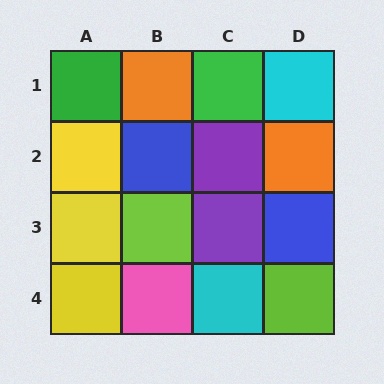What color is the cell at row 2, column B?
Blue.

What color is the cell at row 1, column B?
Orange.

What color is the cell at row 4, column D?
Lime.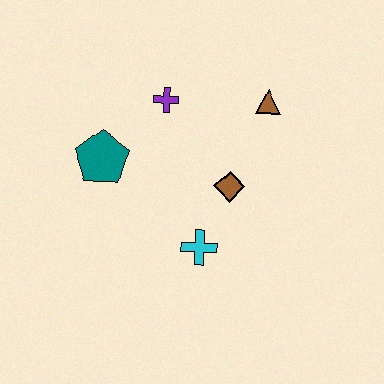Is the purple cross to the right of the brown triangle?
No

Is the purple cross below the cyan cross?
No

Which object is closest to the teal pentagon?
The purple cross is closest to the teal pentagon.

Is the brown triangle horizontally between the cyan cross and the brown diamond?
No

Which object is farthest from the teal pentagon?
The brown triangle is farthest from the teal pentagon.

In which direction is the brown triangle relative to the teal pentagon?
The brown triangle is to the right of the teal pentagon.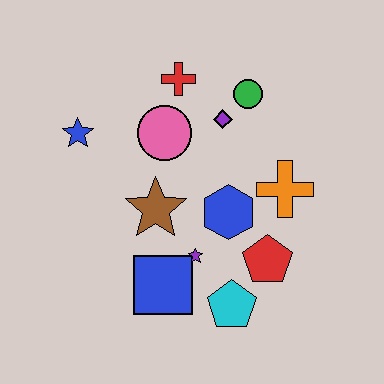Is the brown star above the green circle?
No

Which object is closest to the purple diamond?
The green circle is closest to the purple diamond.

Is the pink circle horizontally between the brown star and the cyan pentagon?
Yes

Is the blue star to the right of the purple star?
No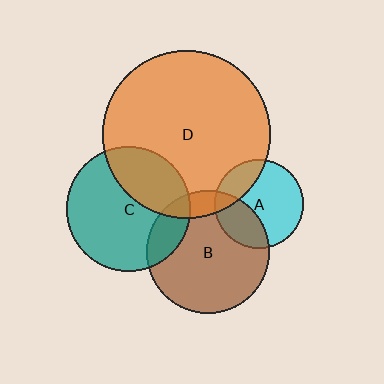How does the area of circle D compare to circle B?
Approximately 1.9 times.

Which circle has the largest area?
Circle D (orange).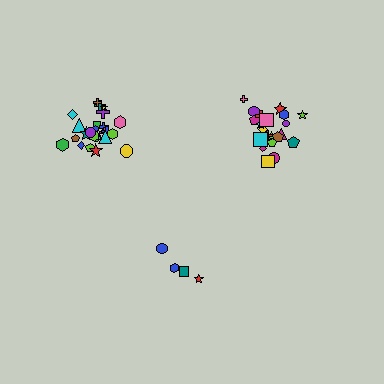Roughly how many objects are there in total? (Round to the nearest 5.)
Roughly 50 objects in total.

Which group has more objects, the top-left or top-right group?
The top-left group.